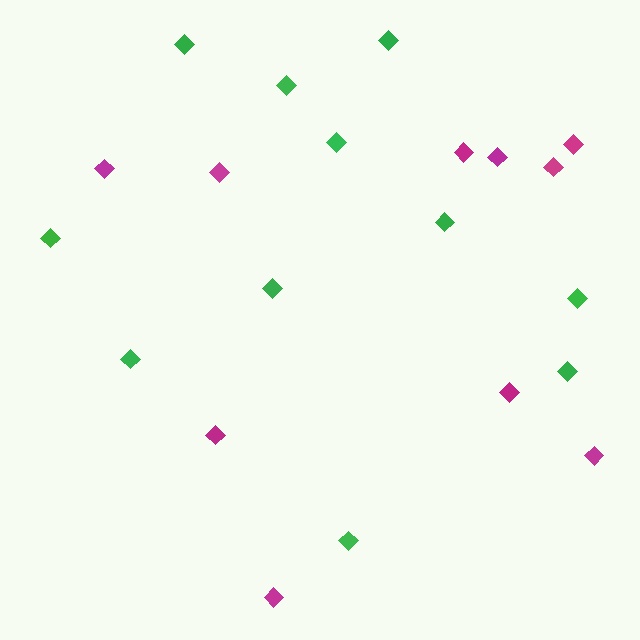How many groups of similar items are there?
There are 2 groups: one group of green diamonds (11) and one group of magenta diamonds (10).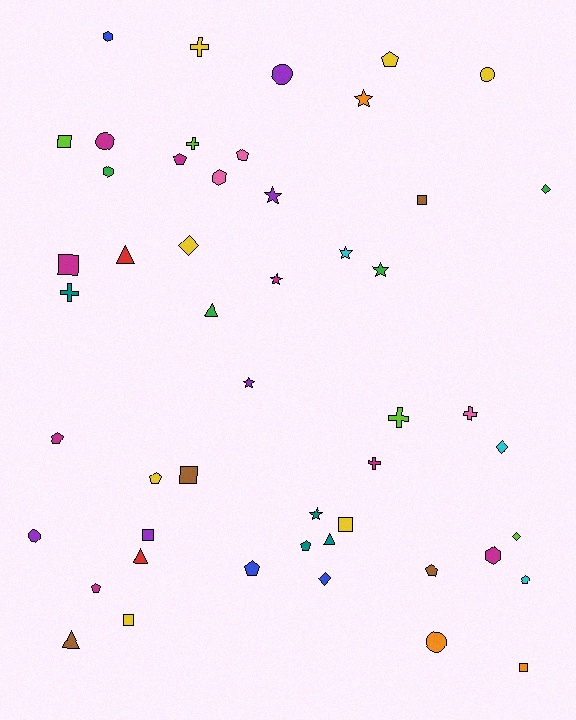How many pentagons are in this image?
There are 10 pentagons.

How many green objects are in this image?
There are 4 green objects.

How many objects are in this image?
There are 50 objects.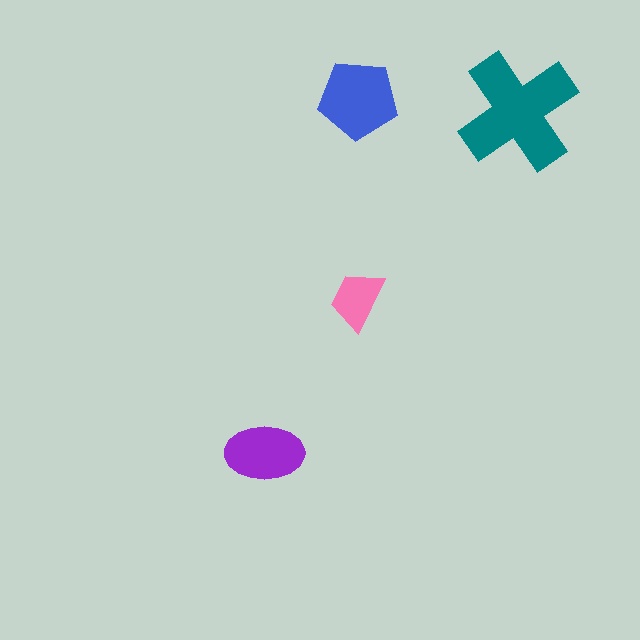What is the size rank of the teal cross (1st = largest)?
1st.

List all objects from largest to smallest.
The teal cross, the blue pentagon, the purple ellipse, the pink trapezoid.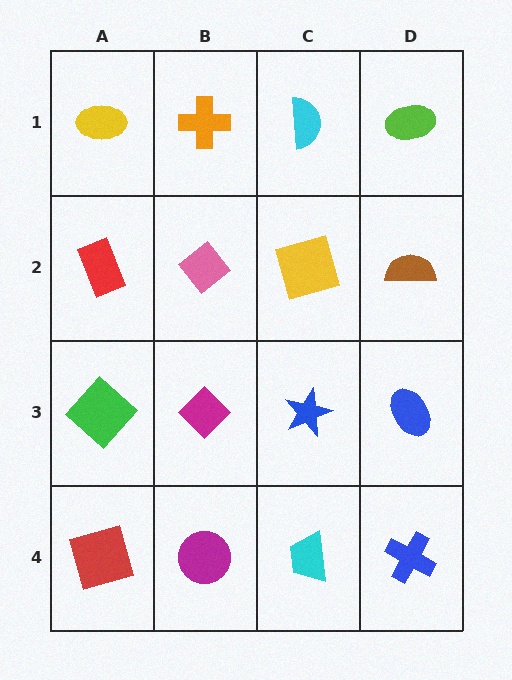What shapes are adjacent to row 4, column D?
A blue ellipse (row 3, column D), a cyan trapezoid (row 4, column C).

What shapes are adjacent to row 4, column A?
A green diamond (row 3, column A), a magenta circle (row 4, column B).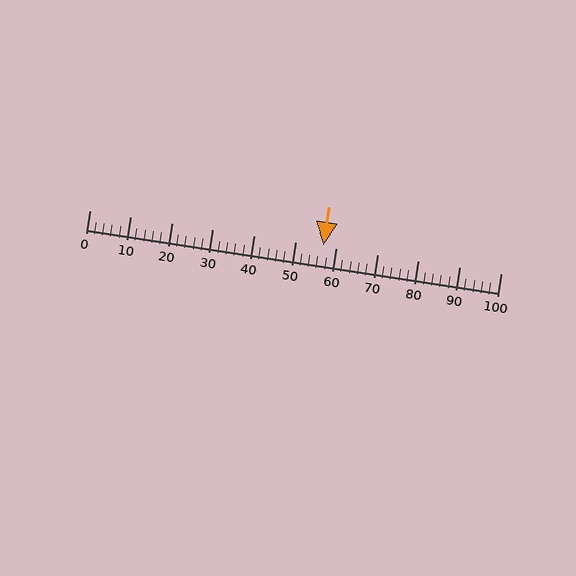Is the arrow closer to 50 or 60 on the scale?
The arrow is closer to 60.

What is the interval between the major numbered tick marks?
The major tick marks are spaced 10 units apart.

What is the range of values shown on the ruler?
The ruler shows values from 0 to 100.